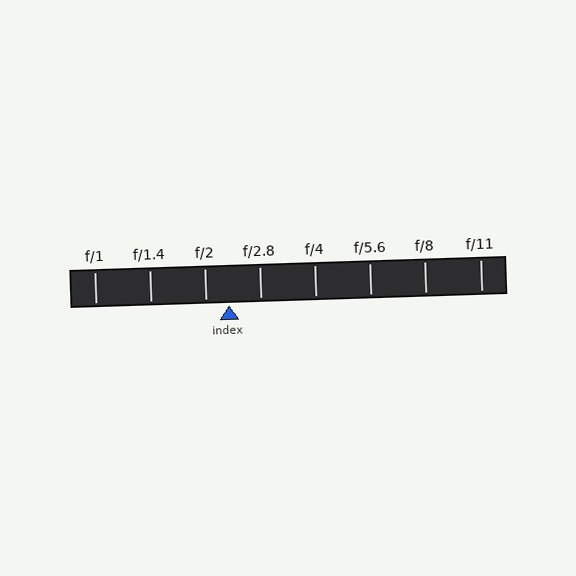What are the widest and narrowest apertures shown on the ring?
The widest aperture shown is f/1 and the narrowest is f/11.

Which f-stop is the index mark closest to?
The index mark is closest to f/2.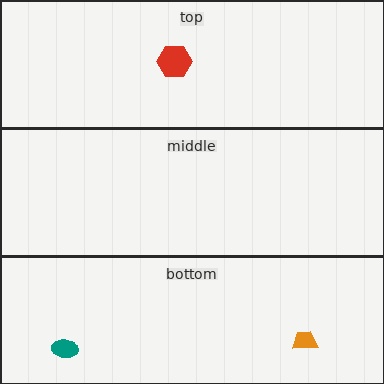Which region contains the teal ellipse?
The bottom region.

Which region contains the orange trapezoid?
The bottom region.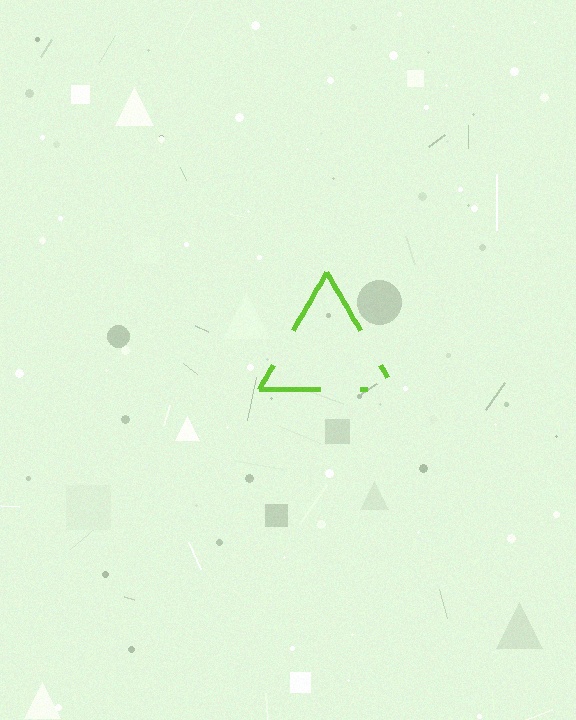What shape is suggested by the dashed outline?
The dashed outline suggests a triangle.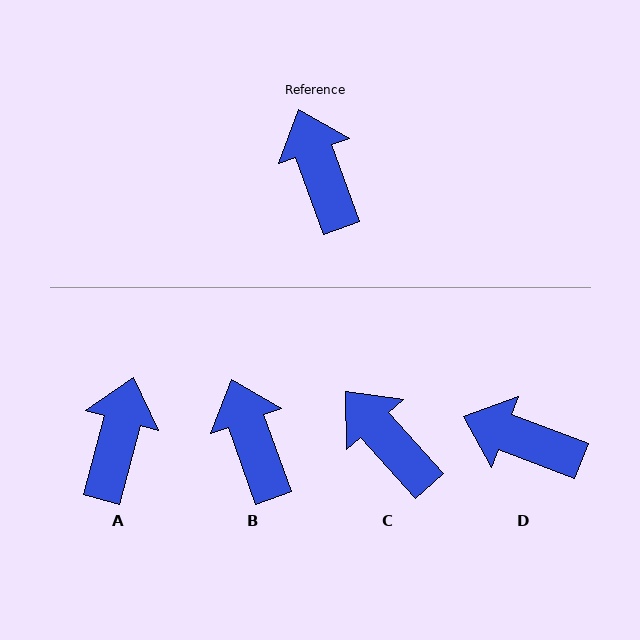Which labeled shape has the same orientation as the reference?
B.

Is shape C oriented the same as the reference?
No, it is off by about 22 degrees.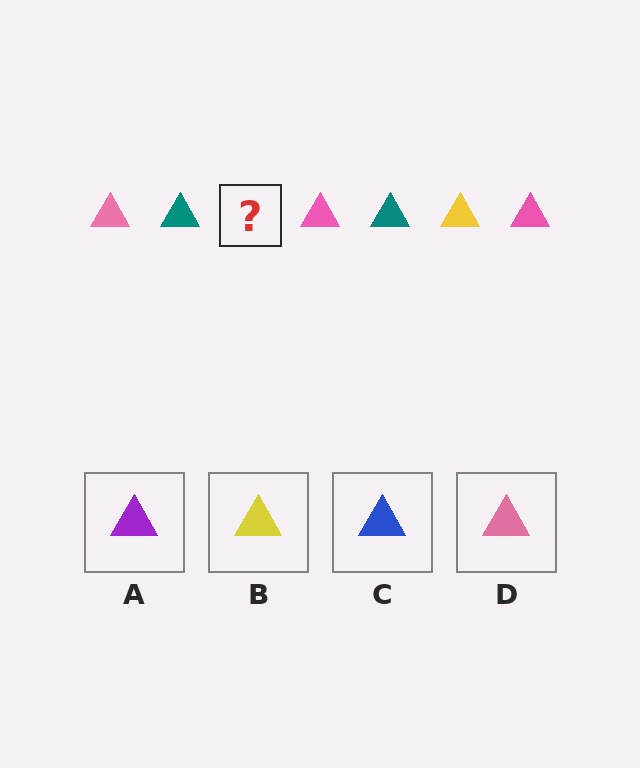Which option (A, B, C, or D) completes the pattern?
B.